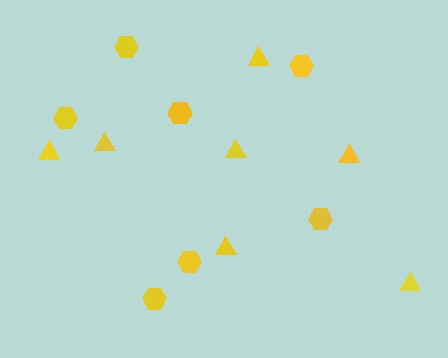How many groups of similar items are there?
There are 2 groups: one group of triangles (7) and one group of hexagons (7).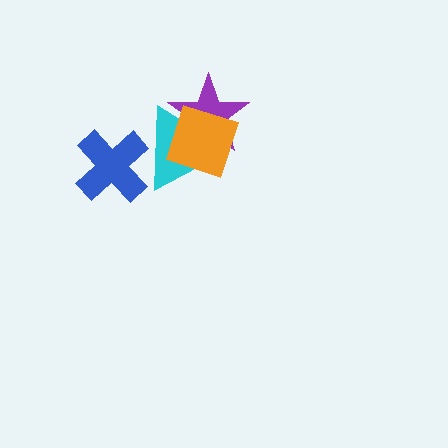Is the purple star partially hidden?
Yes, it is partially covered by another shape.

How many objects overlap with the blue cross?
1 object overlaps with the blue cross.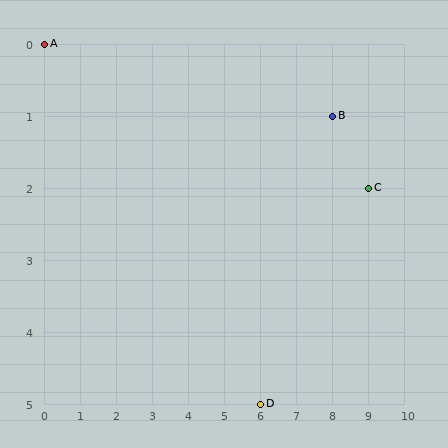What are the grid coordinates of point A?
Point A is at grid coordinates (0, 0).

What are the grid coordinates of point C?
Point C is at grid coordinates (9, 2).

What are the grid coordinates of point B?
Point B is at grid coordinates (8, 1).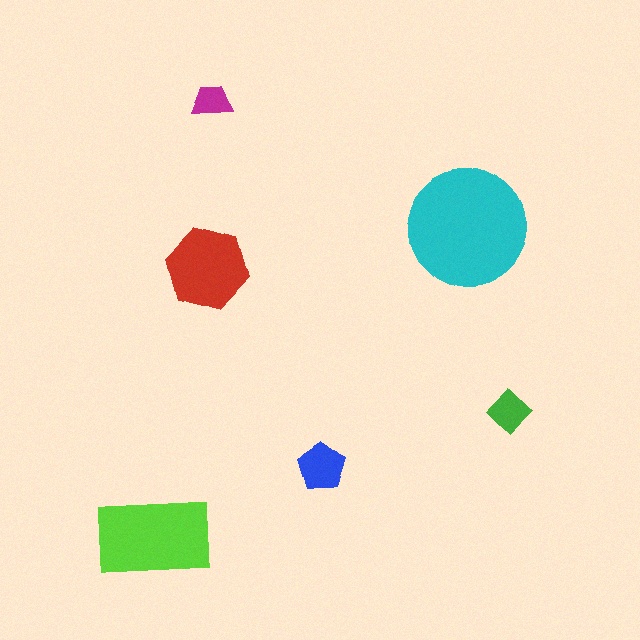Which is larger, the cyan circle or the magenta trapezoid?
The cyan circle.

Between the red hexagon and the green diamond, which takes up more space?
The red hexagon.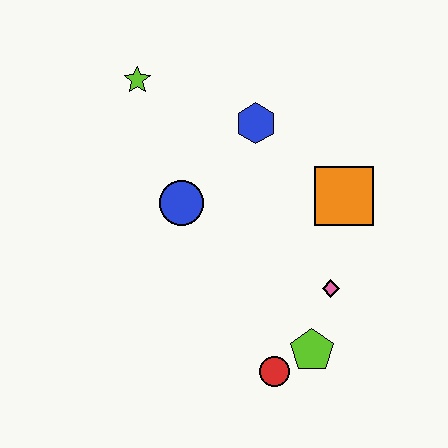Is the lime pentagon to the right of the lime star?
Yes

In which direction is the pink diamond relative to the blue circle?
The pink diamond is to the right of the blue circle.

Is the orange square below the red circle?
No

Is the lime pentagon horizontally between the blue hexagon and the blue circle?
No